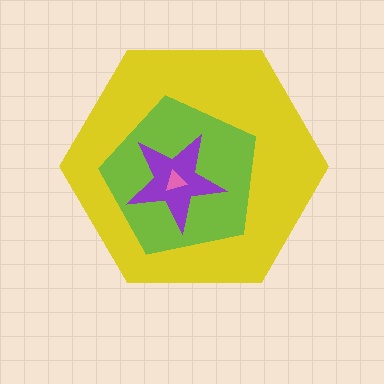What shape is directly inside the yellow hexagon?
The lime pentagon.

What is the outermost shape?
The yellow hexagon.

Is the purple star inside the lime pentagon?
Yes.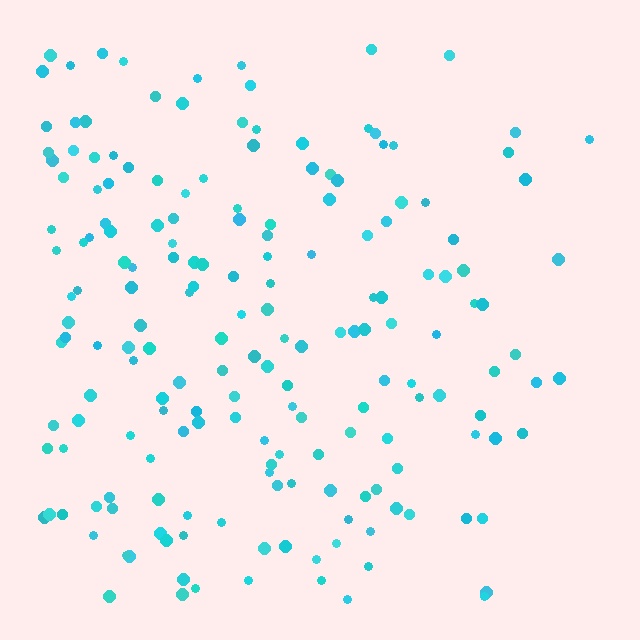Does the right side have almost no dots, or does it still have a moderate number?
Still a moderate number, just noticeably fewer than the left.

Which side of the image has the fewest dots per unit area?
The right.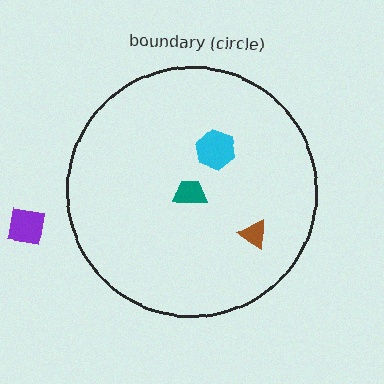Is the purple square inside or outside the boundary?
Outside.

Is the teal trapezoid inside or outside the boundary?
Inside.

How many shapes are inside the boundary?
3 inside, 1 outside.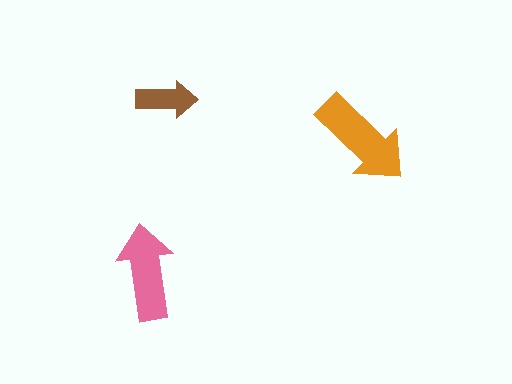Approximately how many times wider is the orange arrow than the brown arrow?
About 1.5 times wider.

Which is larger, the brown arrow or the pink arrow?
The pink one.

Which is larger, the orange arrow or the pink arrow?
The orange one.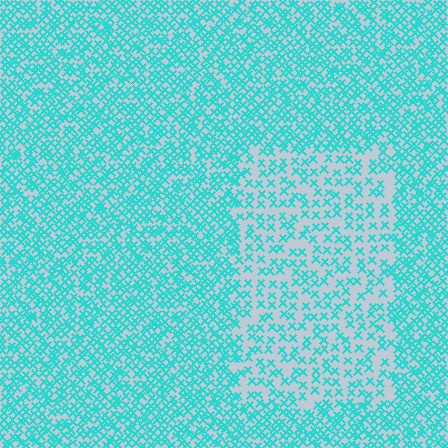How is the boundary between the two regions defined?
The boundary is defined by a change in element density (approximately 2.1x ratio). All elements are the same color, size, and shape.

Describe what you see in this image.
The image contains small cyan elements arranged at two different densities. A rectangle-shaped region is visible where the elements are less densely packed than the surrounding area.